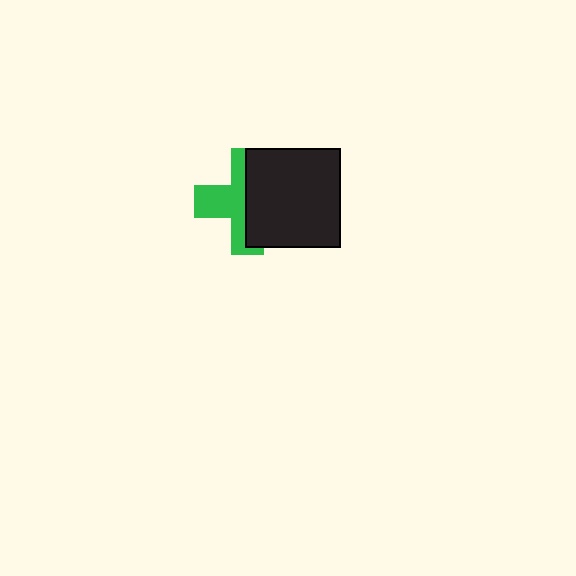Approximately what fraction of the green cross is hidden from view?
Roughly 51% of the green cross is hidden behind the black rectangle.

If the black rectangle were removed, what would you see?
You would see the complete green cross.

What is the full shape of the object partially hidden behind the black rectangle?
The partially hidden object is a green cross.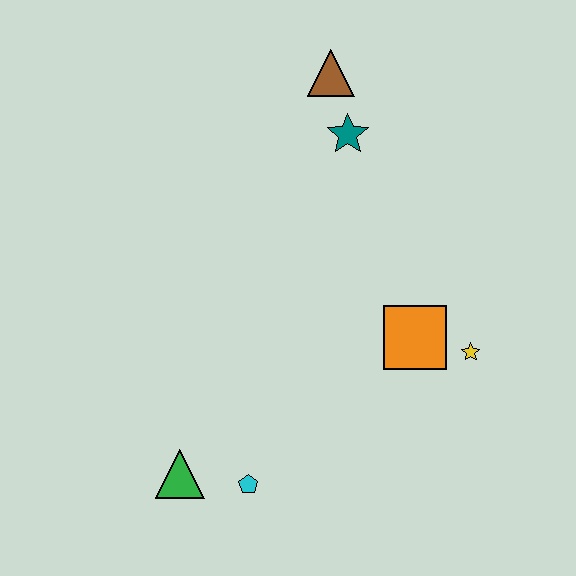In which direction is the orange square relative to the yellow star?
The orange square is to the left of the yellow star.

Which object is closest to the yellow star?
The orange square is closest to the yellow star.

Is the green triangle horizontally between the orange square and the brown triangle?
No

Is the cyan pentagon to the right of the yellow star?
No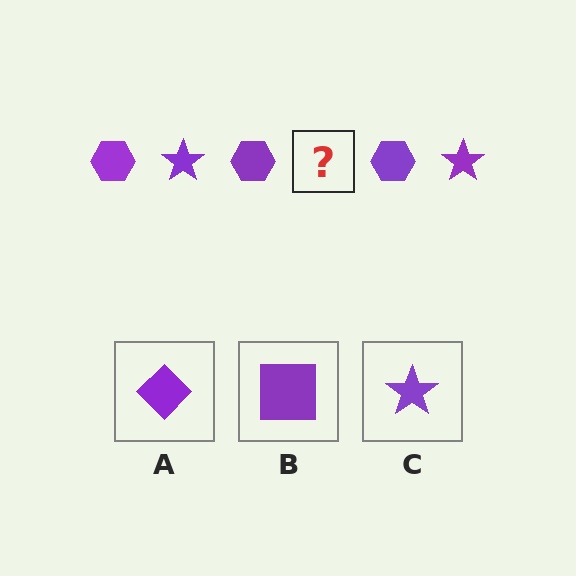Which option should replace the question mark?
Option C.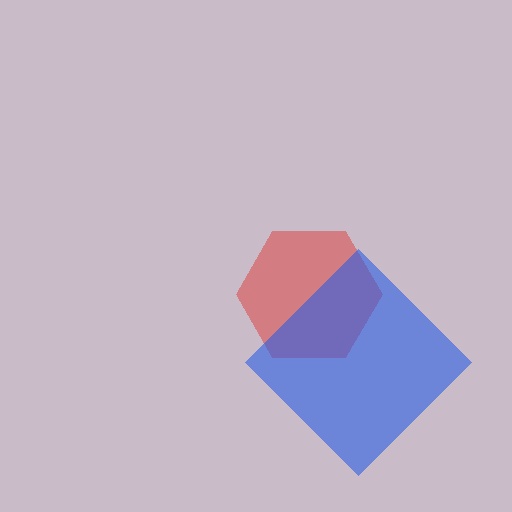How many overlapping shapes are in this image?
There are 2 overlapping shapes in the image.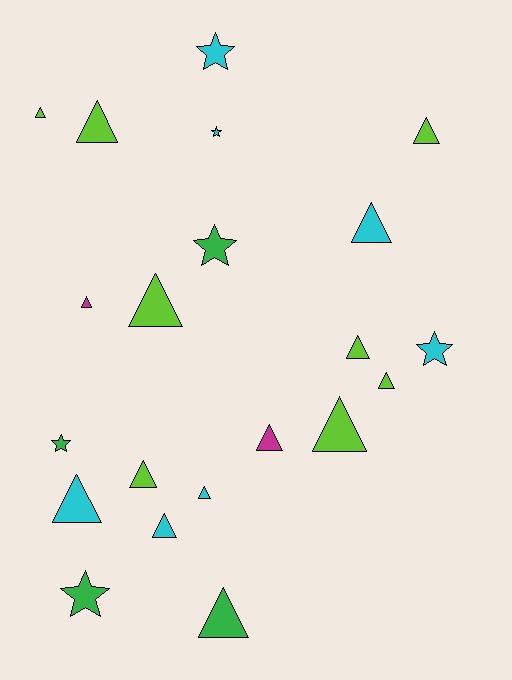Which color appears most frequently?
Lime, with 8 objects.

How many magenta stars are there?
There are no magenta stars.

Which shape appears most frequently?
Triangle, with 15 objects.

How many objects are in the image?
There are 21 objects.